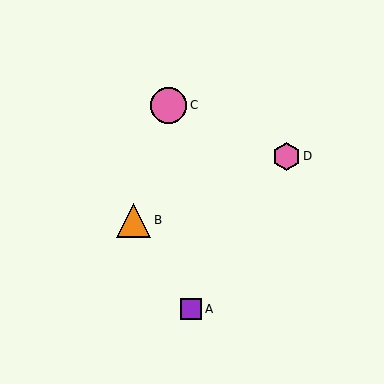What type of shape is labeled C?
Shape C is a pink circle.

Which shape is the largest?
The pink circle (labeled C) is the largest.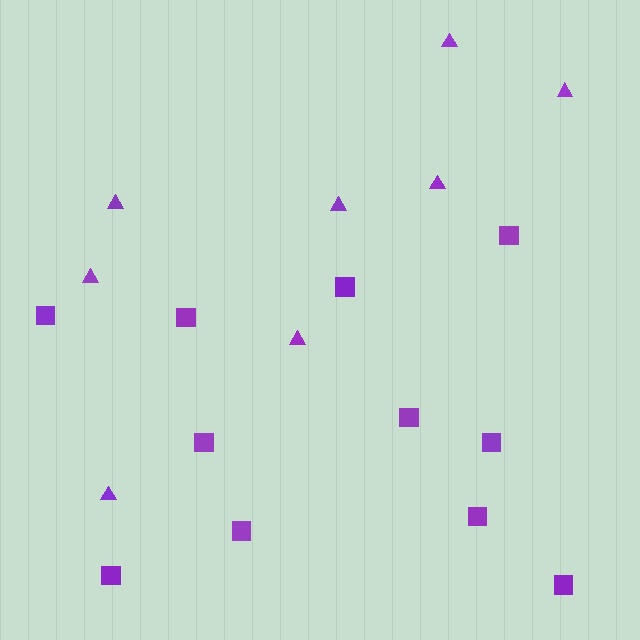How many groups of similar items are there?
There are 2 groups: one group of triangles (8) and one group of squares (11).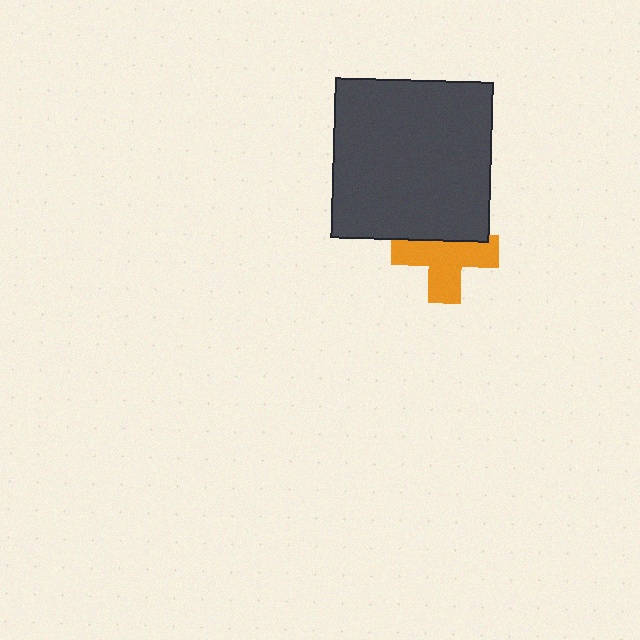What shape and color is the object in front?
The object in front is a dark gray rectangle.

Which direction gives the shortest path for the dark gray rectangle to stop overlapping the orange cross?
Moving up gives the shortest separation.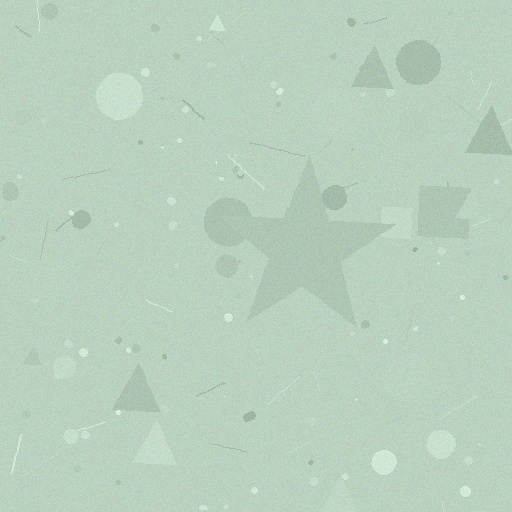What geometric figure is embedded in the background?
A star is embedded in the background.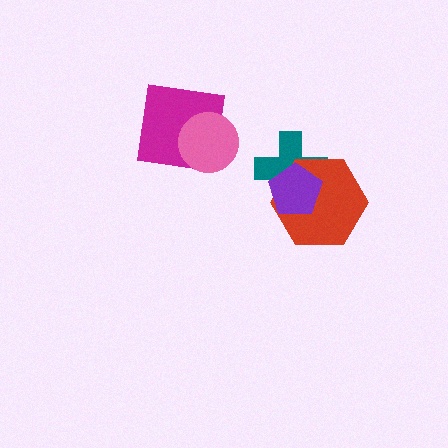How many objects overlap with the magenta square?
1 object overlaps with the magenta square.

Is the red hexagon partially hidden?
Yes, it is partially covered by another shape.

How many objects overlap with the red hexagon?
2 objects overlap with the red hexagon.